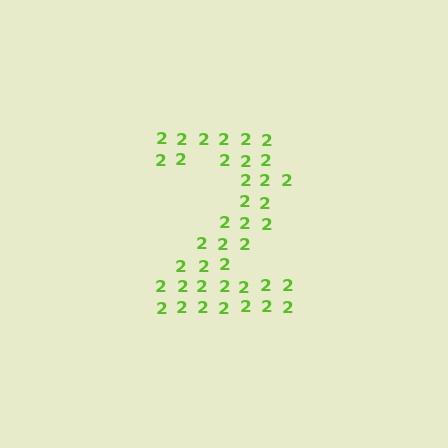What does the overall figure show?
The overall figure shows the digit 2.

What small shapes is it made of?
It is made of small digit 2's.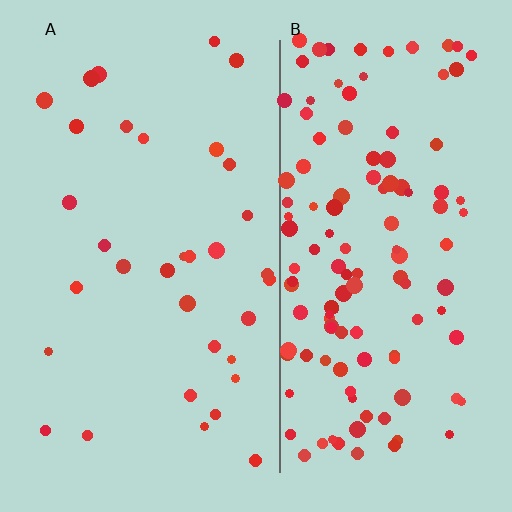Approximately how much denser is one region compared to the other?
Approximately 3.7× — region B over region A.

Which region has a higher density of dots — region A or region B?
B (the right).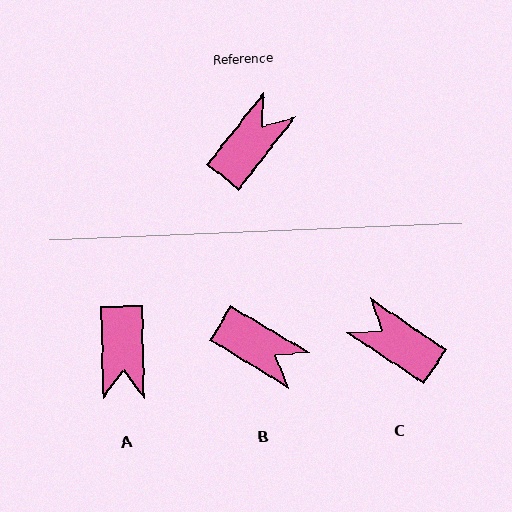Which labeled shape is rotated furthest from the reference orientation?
A, about 140 degrees away.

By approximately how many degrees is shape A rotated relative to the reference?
Approximately 140 degrees clockwise.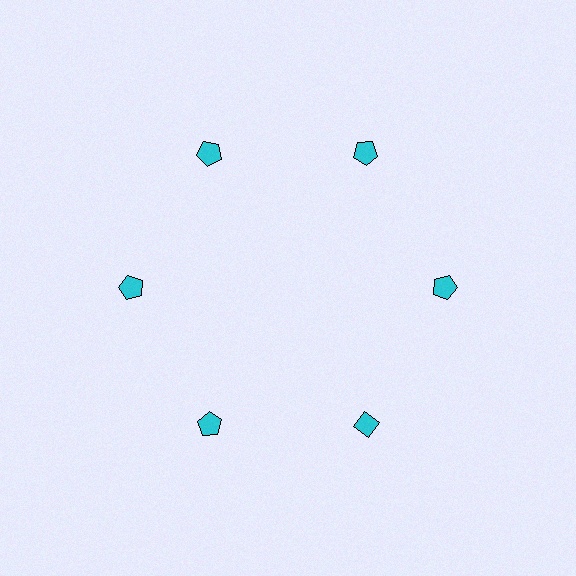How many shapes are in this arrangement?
There are 6 shapes arranged in a ring pattern.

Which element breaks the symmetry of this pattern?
The cyan diamond at roughly the 5 o'clock position breaks the symmetry. All other shapes are cyan pentagons.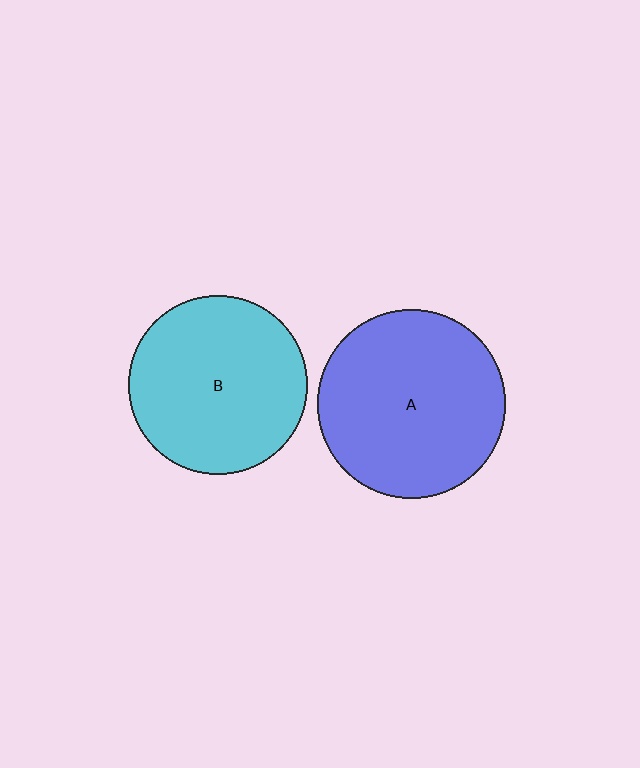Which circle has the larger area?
Circle A (blue).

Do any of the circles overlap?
No, none of the circles overlap.